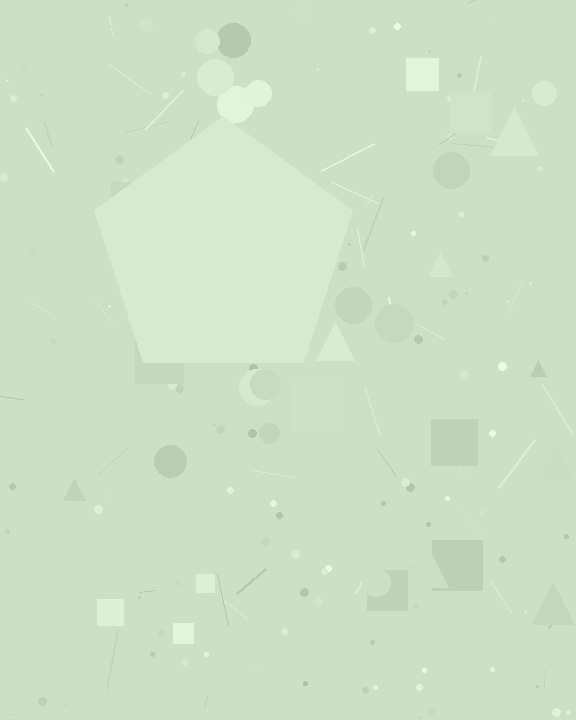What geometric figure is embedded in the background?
A pentagon is embedded in the background.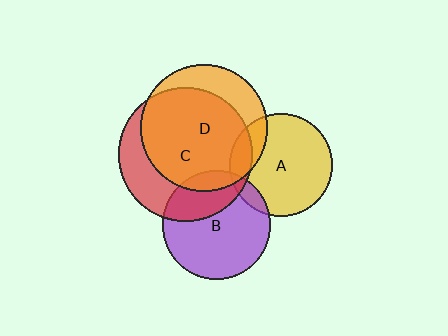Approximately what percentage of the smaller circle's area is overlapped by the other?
Approximately 30%.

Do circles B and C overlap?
Yes.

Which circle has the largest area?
Circle C (red).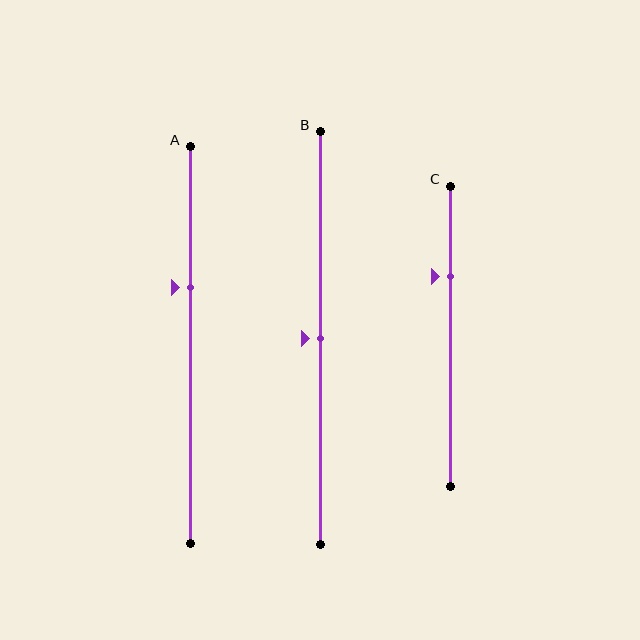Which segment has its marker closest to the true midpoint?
Segment B has its marker closest to the true midpoint.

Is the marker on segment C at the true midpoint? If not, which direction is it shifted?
No, the marker on segment C is shifted upward by about 20% of the segment length.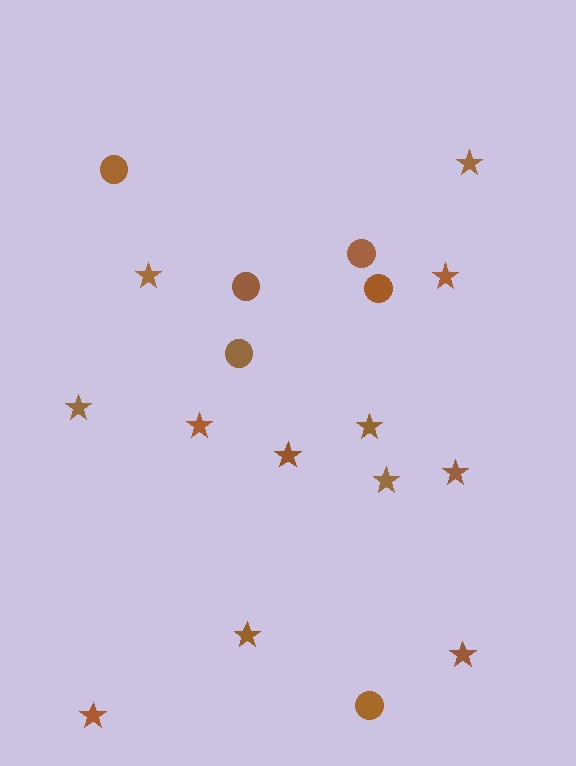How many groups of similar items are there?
There are 2 groups: one group of stars (12) and one group of circles (6).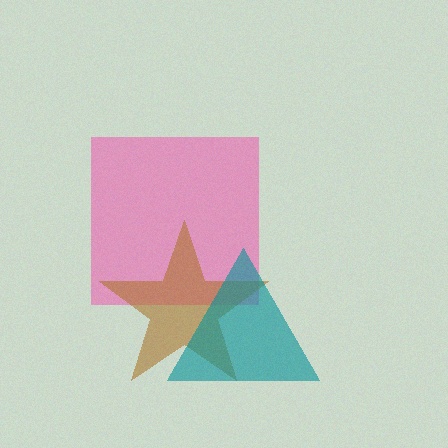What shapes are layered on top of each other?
The layered shapes are: a pink square, a brown star, a teal triangle.